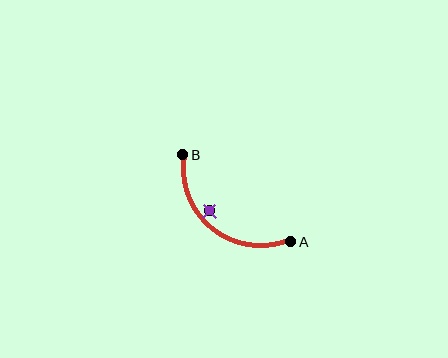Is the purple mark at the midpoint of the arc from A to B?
No — the purple mark does not lie on the arc at all. It sits slightly inside the curve.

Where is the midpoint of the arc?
The arc midpoint is the point on the curve farthest from the straight line joining A and B. It sits below and to the left of that line.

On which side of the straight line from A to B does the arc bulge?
The arc bulges below and to the left of the straight line connecting A and B.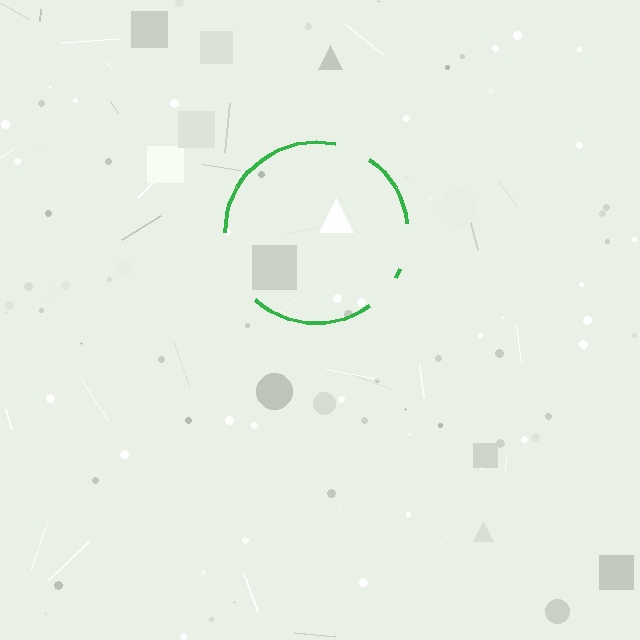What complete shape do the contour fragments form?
The contour fragments form a circle.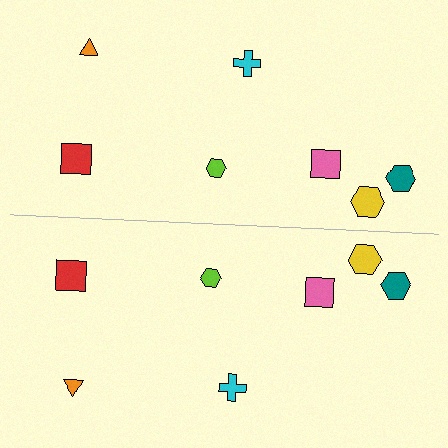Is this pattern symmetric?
Yes, this pattern has bilateral (reflection) symmetry.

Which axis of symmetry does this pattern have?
The pattern has a horizontal axis of symmetry running through the center of the image.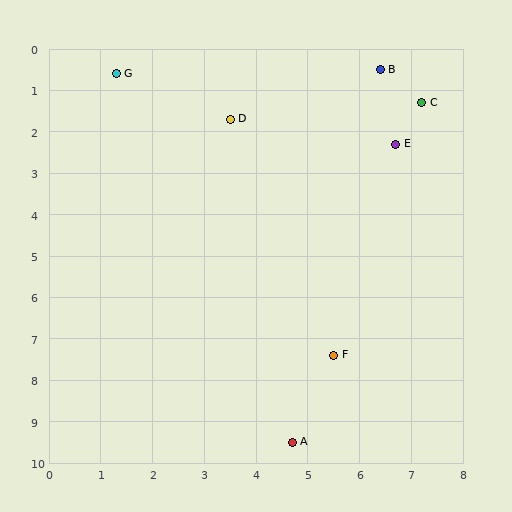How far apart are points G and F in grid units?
Points G and F are about 8.0 grid units apart.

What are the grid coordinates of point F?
Point F is at approximately (5.5, 7.4).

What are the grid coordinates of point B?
Point B is at approximately (6.4, 0.5).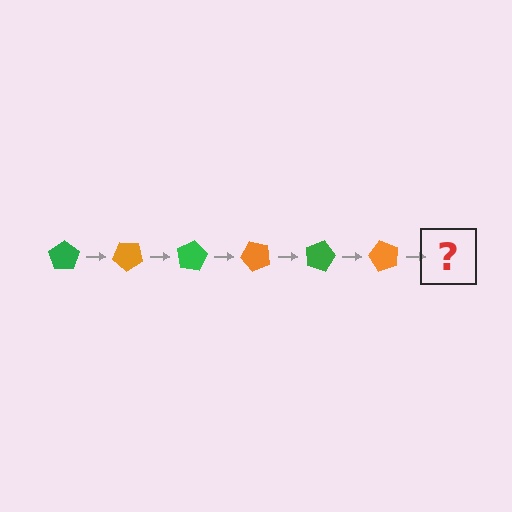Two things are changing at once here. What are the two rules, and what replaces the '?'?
The two rules are that it rotates 40 degrees each step and the color cycles through green and orange. The '?' should be a green pentagon, rotated 240 degrees from the start.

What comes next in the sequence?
The next element should be a green pentagon, rotated 240 degrees from the start.